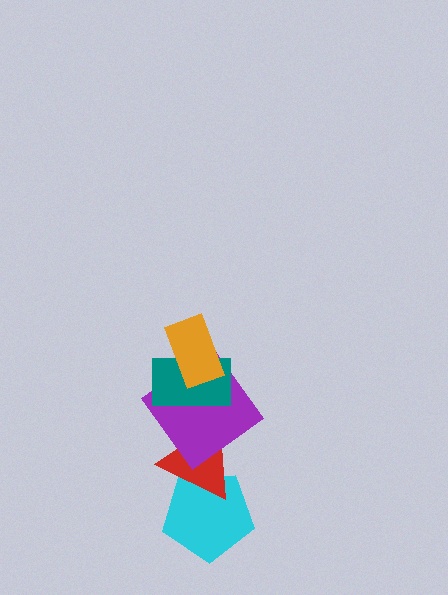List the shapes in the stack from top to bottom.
From top to bottom: the orange rectangle, the teal rectangle, the purple diamond, the red triangle, the cyan pentagon.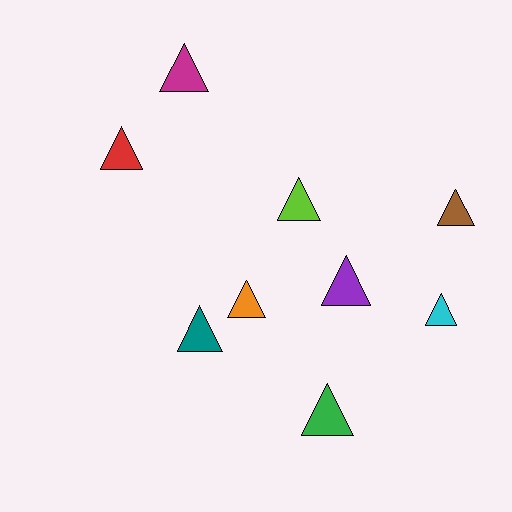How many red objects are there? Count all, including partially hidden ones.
There is 1 red object.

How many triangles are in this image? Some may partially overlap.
There are 9 triangles.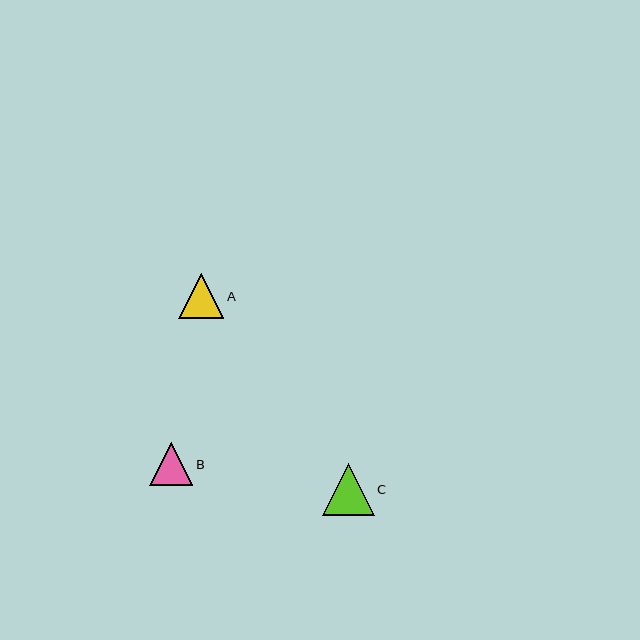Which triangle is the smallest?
Triangle B is the smallest with a size of approximately 43 pixels.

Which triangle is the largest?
Triangle C is the largest with a size of approximately 52 pixels.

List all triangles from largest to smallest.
From largest to smallest: C, A, B.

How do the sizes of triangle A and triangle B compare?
Triangle A and triangle B are approximately the same size.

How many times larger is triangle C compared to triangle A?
Triangle C is approximately 1.1 times the size of triangle A.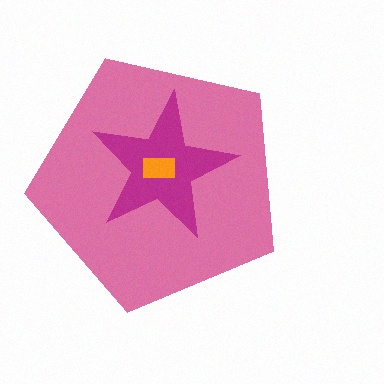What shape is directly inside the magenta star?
The orange rectangle.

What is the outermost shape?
The pink pentagon.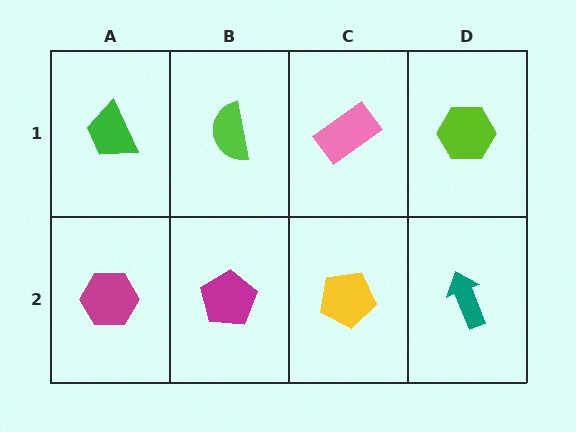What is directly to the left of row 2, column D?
A yellow pentagon.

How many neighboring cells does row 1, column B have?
3.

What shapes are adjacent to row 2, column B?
A lime semicircle (row 1, column B), a magenta hexagon (row 2, column A), a yellow pentagon (row 2, column C).